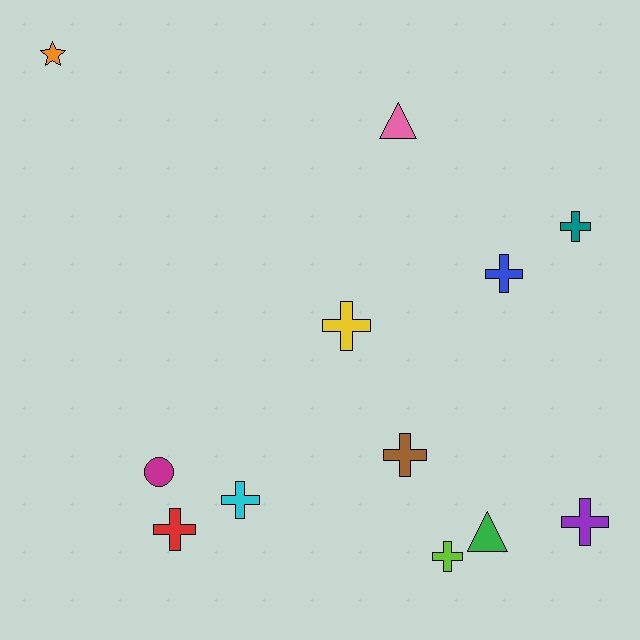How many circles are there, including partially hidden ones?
There is 1 circle.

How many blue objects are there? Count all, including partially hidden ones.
There is 1 blue object.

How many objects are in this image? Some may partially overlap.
There are 12 objects.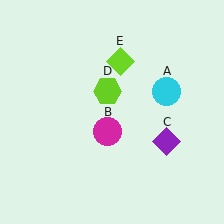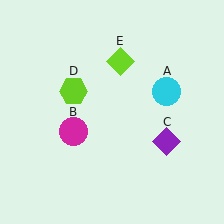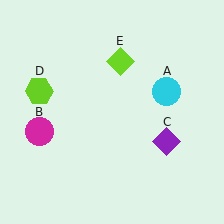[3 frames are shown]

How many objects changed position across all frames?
2 objects changed position: magenta circle (object B), lime hexagon (object D).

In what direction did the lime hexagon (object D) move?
The lime hexagon (object D) moved left.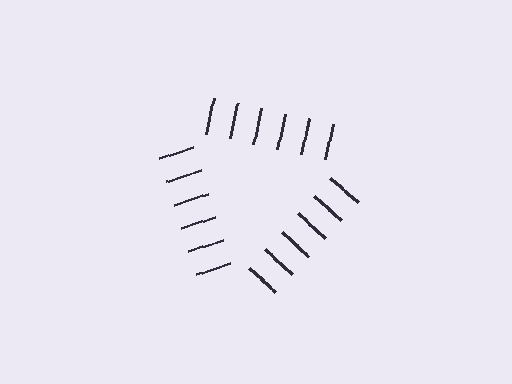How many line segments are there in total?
18 — 6 along each of the 3 edges.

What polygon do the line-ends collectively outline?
An illusory triangle — the line segments terminate on its edges but no continuous stroke is drawn.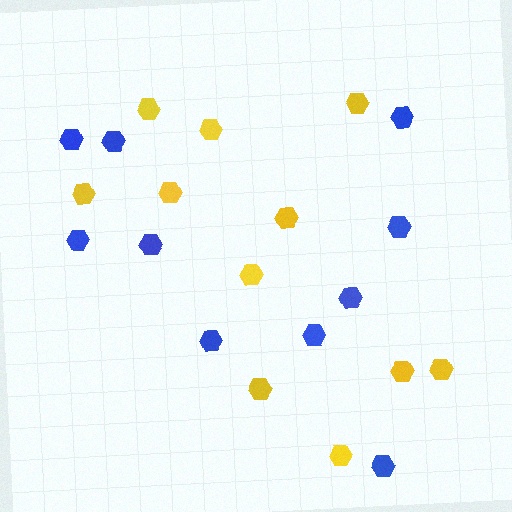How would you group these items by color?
There are 2 groups: one group of blue hexagons (10) and one group of yellow hexagons (11).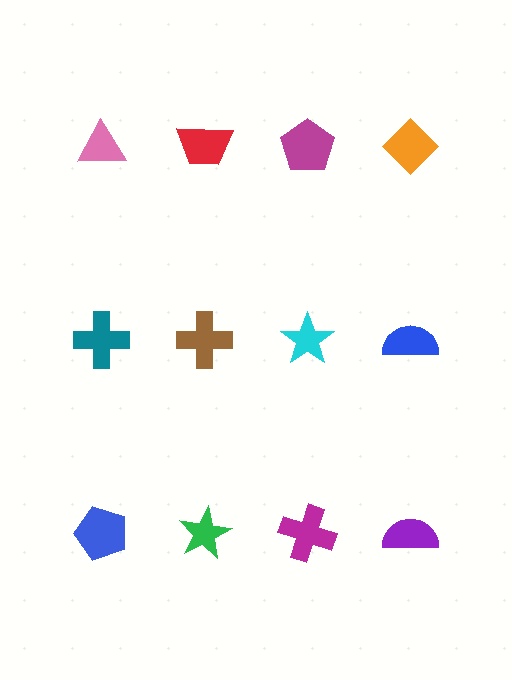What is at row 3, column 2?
A green star.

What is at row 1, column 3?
A magenta pentagon.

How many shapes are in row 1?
4 shapes.